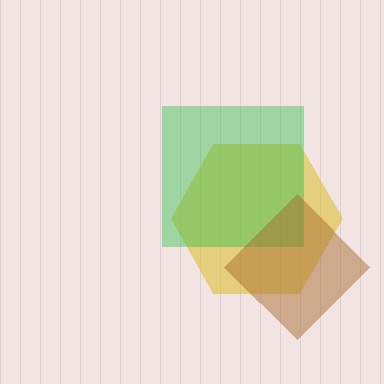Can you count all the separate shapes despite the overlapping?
Yes, there are 3 separate shapes.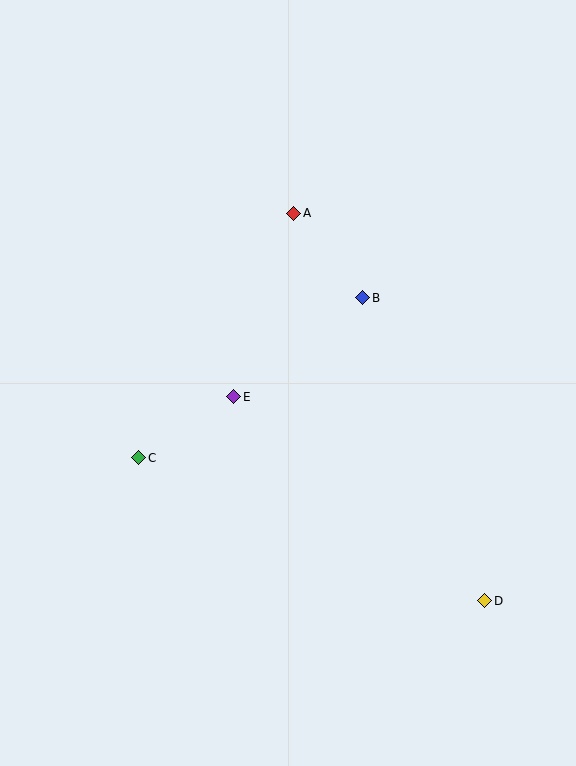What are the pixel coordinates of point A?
Point A is at (294, 213).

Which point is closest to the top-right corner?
Point A is closest to the top-right corner.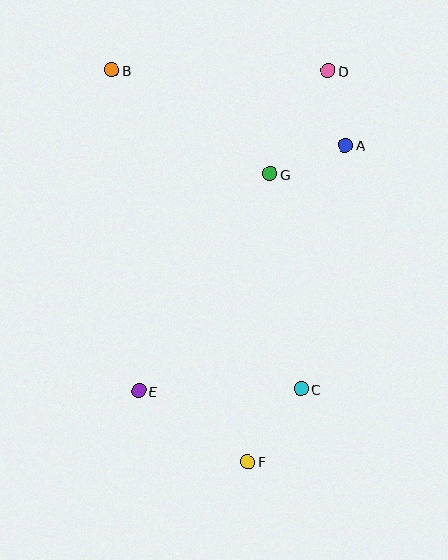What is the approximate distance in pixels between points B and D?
The distance between B and D is approximately 216 pixels.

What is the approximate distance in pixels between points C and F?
The distance between C and F is approximately 90 pixels.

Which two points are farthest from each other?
Points B and F are farthest from each other.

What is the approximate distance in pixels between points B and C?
The distance between B and C is approximately 371 pixels.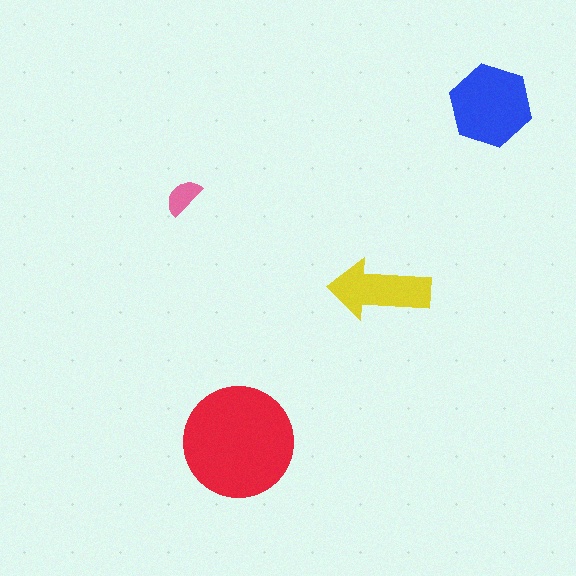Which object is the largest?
The red circle.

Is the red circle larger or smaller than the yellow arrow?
Larger.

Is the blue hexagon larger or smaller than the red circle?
Smaller.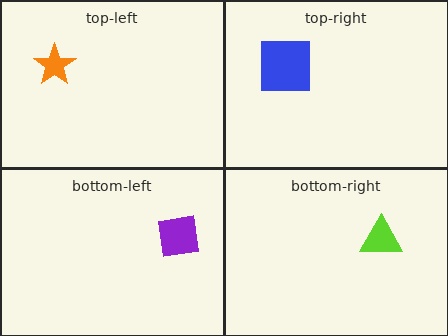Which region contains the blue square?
The top-right region.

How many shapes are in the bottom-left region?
1.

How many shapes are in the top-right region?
1.